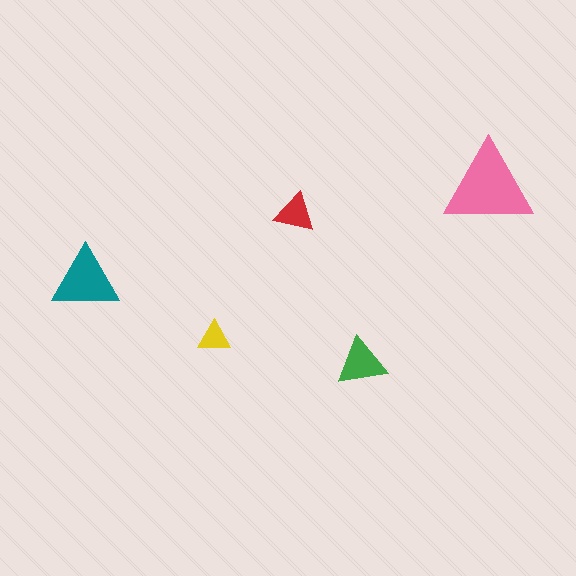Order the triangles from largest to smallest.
the pink one, the teal one, the green one, the red one, the yellow one.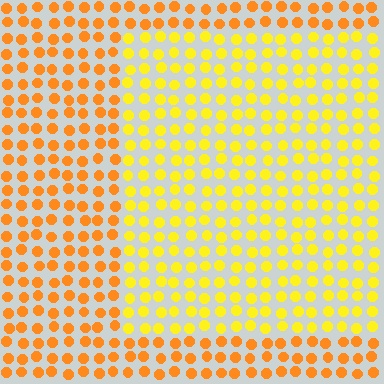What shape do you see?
I see a rectangle.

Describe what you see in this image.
The image is filled with small orange elements in a uniform arrangement. A rectangle-shaped region is visible where the elements are tinted to a slightly different hue, forming a subtle color boundary.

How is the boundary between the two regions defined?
The boundary is defined purely by a slight shift in hue (about 28 degrees). Spacing, size, and orientation are identical on both sides.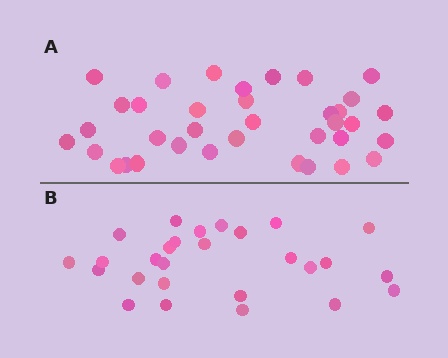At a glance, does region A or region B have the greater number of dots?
Region A (the top region) has more dots.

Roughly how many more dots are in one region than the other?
Region A has roughly 8 or so more dots than region B.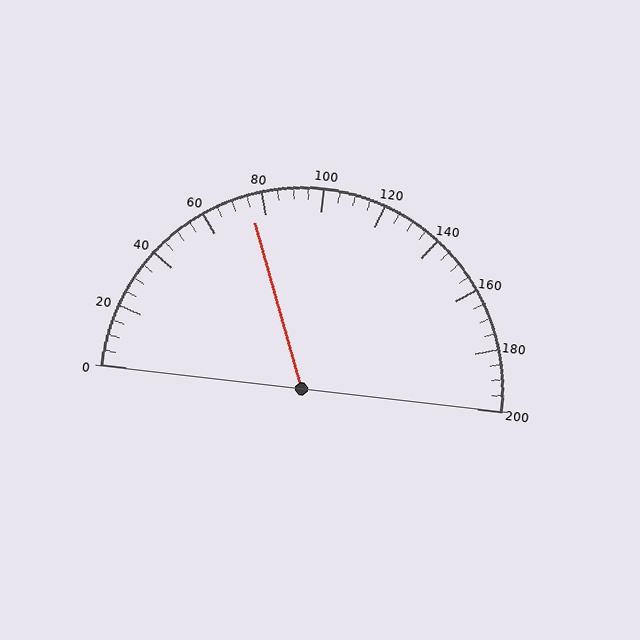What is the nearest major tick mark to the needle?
The nearest major tick mark is 80.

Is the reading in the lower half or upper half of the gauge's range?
The reading is in the lower half of the range (0 to 200).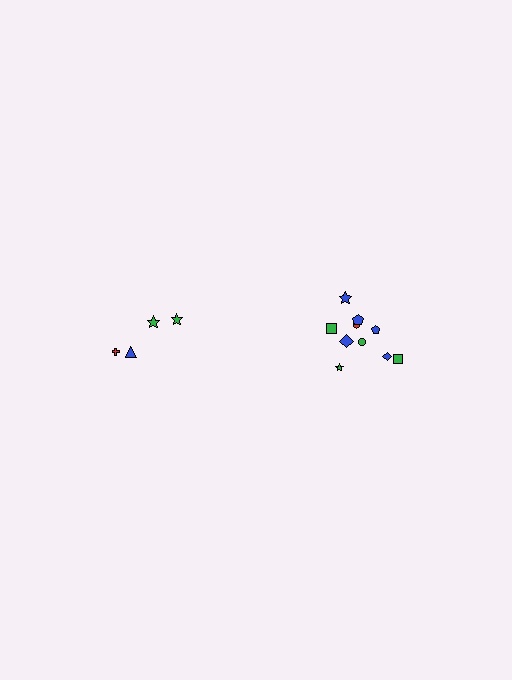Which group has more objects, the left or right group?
The right group.